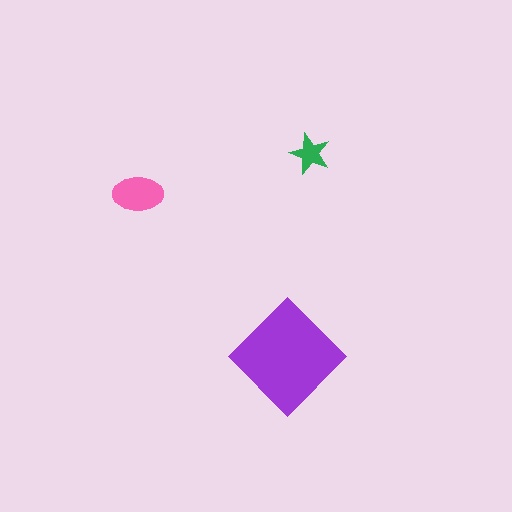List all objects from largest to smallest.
The purple diamond, the pink ellipse, the green star.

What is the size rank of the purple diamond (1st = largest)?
1st.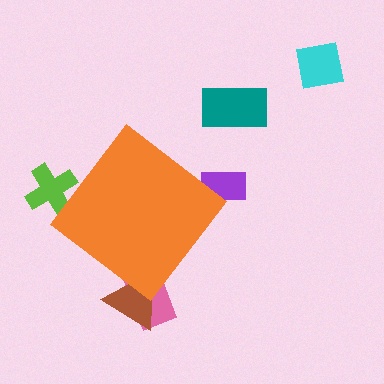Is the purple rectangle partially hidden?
Yes, the purple rectangle is partially hidden behind the orange diamond.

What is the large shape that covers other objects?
An orange diamond.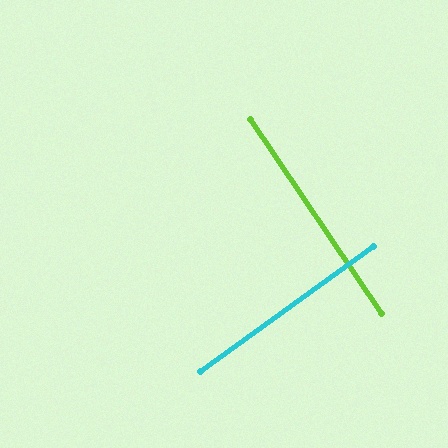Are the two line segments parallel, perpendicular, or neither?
Perpendicular — they meet at approximately 88°.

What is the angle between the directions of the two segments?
Approximately 88 degrees.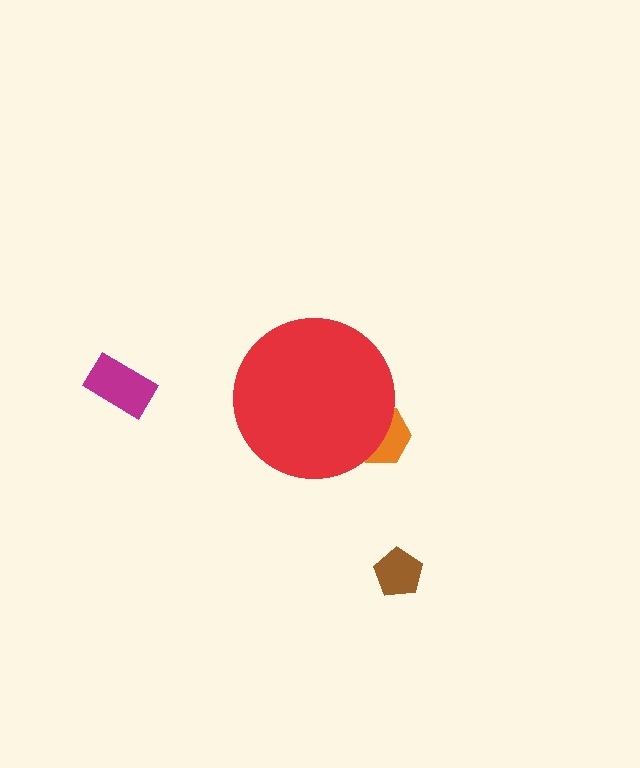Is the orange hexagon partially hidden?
Yes, the orange hexagon is partially hidden behind the red circle.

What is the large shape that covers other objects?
A red circle.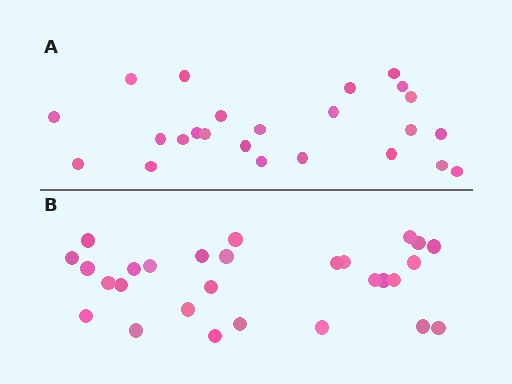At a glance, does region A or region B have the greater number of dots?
Region B (the bottom region) has more dots.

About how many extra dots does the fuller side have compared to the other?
Region B has about 4 more dots than region A.